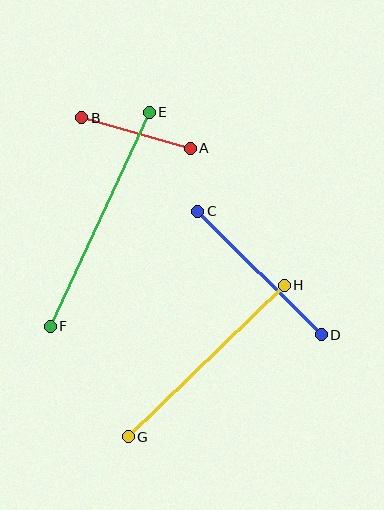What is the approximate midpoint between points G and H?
The midpoint is at approximately (206, 361) pixels.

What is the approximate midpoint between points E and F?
The midpoint is at approximately (100, 219) pixels.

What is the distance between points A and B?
The distance is approximately 113 pixels.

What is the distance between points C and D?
The distance is approximately 174 pixels.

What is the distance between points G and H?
The distance is approximately 217 pixels.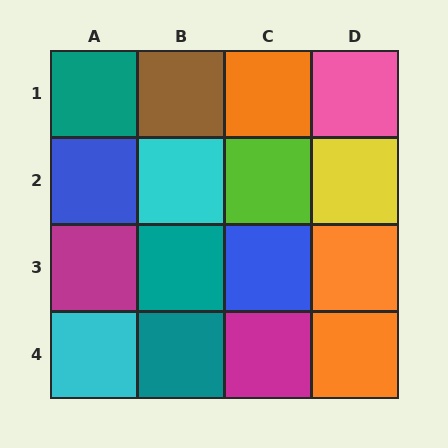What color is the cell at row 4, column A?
Cyan.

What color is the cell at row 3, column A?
Magenta.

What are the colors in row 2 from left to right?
Blue, cyan, lime, yellow.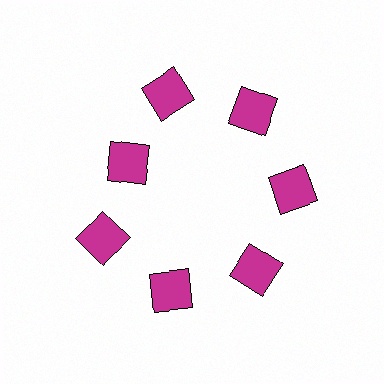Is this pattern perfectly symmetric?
No. The 7 magenta squares are arranged in a ring, but one element near the 10 o'clock position is pulled inward toward the center, breaking the 7-fold rotational symmetry.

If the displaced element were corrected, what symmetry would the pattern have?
It would have 7-fold rotational symmetry — the pattern would map onto itself every 51 degrees.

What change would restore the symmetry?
The symmetry would be restored by moving it outward, back onto the ring so that all 7 squares sit at equal angles and equal distance from the center.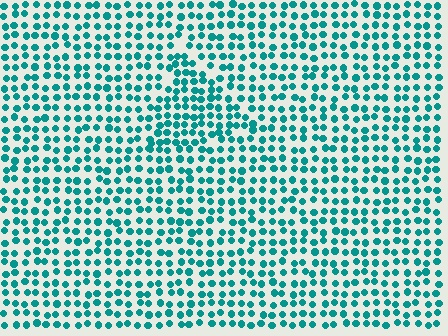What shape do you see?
I see a triangle.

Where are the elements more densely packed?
The elements are more densely packed inside the triangle boundary.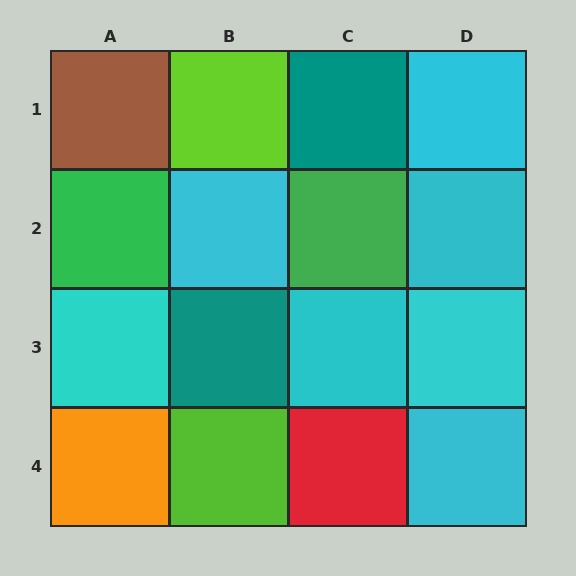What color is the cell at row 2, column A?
Green.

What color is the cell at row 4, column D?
Cyan.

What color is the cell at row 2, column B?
Cyan.